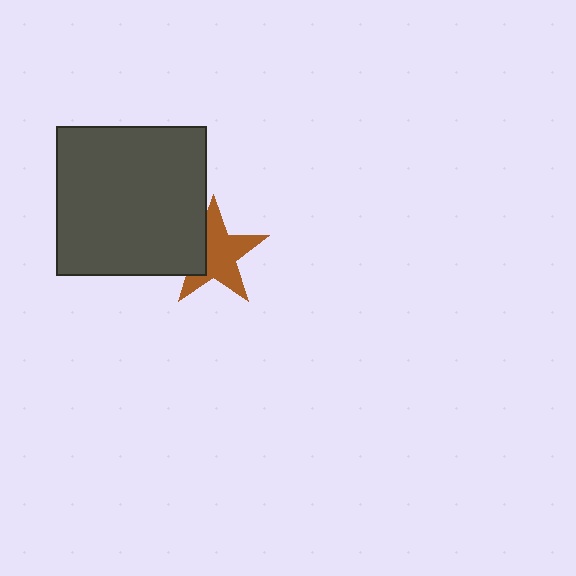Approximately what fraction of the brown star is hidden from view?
Roughly 30% of the brown star is hidden behind the dark gray square.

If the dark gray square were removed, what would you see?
You would see the complete brown star.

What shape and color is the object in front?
The object in front is a dark gray square.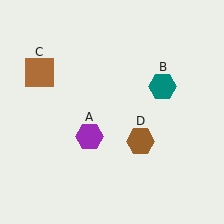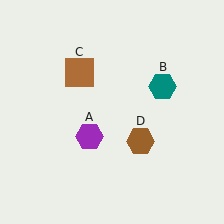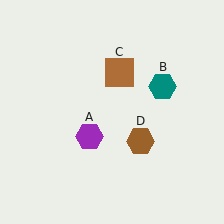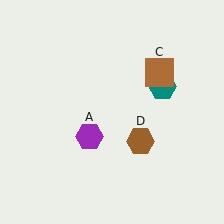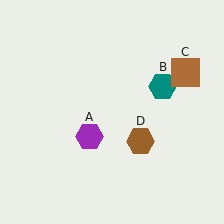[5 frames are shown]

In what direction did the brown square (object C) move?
The brown square (object C) moved right.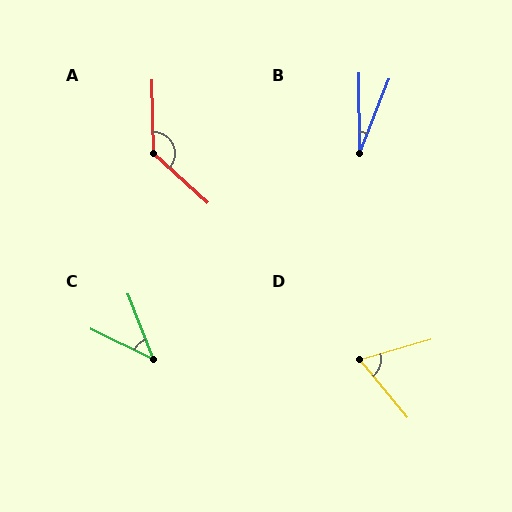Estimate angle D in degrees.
Approximately 67 degrees.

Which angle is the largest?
A, at approximately 134 degrees.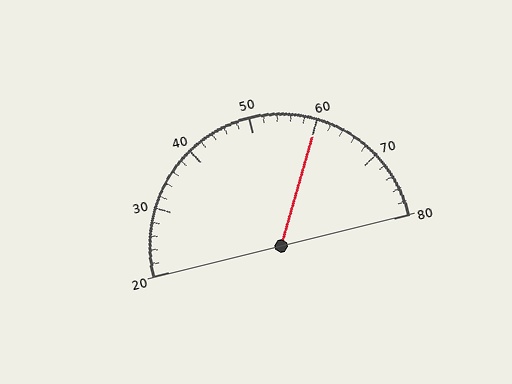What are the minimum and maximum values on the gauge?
The gauge ranges from 20 to 80.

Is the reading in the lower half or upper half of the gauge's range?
The reading is in the upper half of the range (20 to 80).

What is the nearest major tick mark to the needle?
The nearest major tick mark is 60.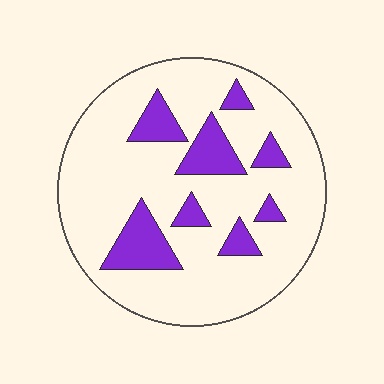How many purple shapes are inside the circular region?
8.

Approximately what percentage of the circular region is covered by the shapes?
Approximately 20%.